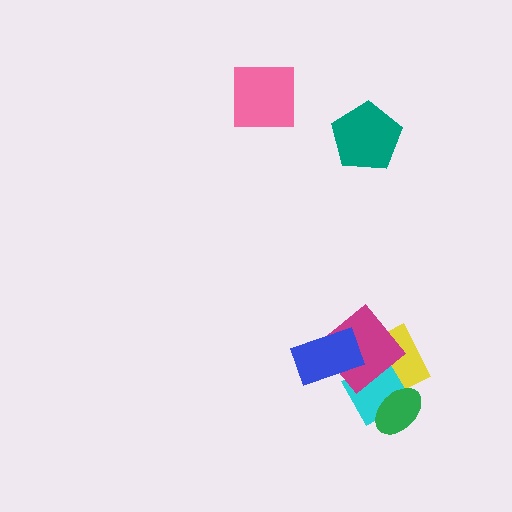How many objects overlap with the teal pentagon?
0 objects overlap with the teal pentagon.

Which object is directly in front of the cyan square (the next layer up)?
The magenta diamond is directly in front of the cyan square.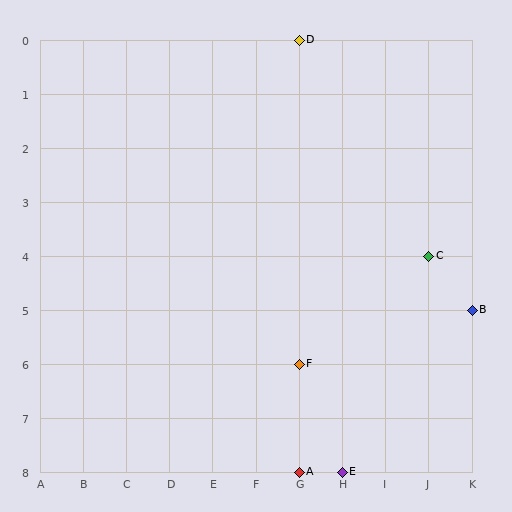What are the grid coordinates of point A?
Point A is at grid coordinates (G, 8).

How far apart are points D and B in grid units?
Points D and B are 4 columns and 5 rows apart (about 6.4 grid units diagonally).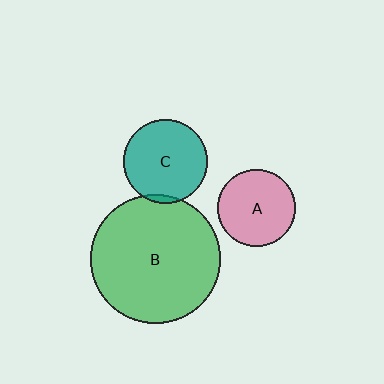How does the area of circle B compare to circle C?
Approximately 2.4 times.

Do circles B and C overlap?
Yes.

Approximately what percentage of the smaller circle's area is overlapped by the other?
Approximately 5%.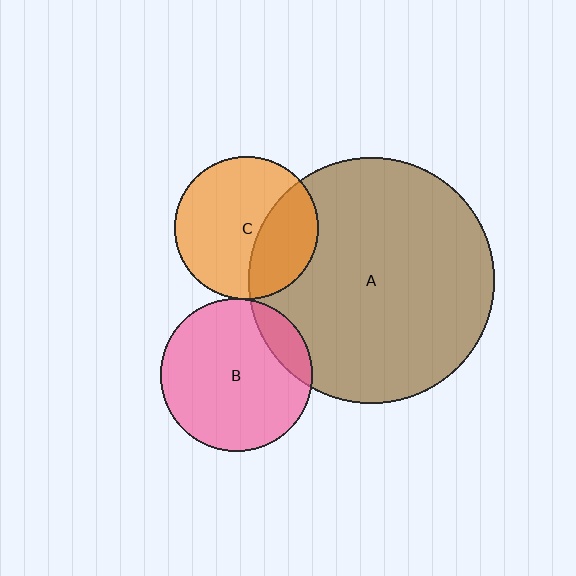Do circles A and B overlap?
Yes.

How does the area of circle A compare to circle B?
Approximately 2.6 times.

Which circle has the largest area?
Circle A (brown).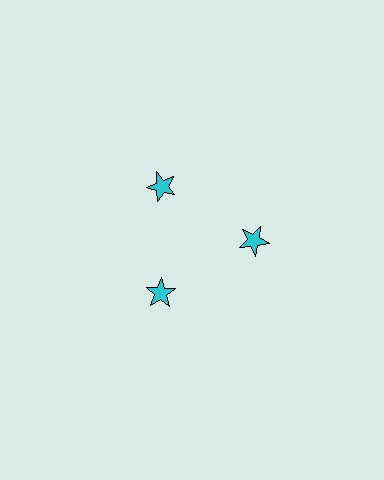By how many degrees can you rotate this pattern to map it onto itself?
The pattern maps onto itself every 120 degrees of rotation.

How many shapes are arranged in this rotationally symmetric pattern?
There are 3 shapes, arranged in 3 groups of 1.